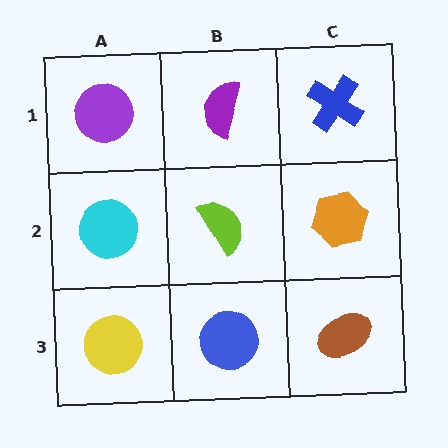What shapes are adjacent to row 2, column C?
A blue cross (row 1, column C), a brown ellipse (row 3, column C), a lime semicircle (row 2, column B).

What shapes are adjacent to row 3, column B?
A lime semicircle (row 2, column B), a yellow circle (row 3, column A), a brown ellipse (row 3, column C).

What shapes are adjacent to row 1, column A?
A cyan circle (row 2, column A), a purple semicircle (row 1, column B).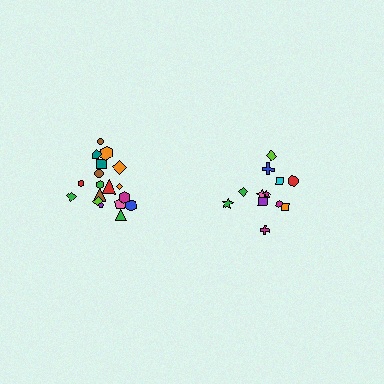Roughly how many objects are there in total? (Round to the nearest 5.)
Roughly 30 objects in total.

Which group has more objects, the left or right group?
The left group.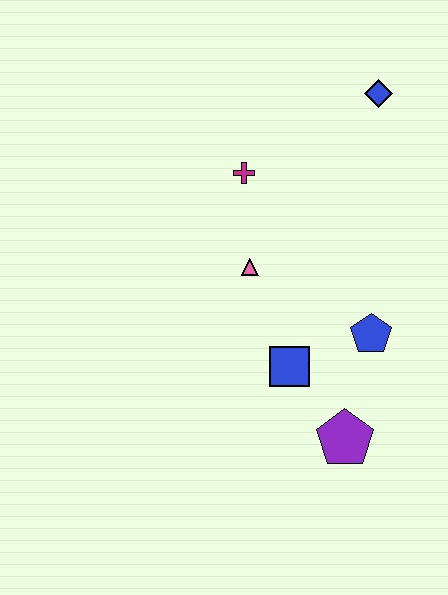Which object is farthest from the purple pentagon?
The blue diamond is farthest from the purple pentagon.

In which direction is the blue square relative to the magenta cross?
The blue square is below the magenta cross.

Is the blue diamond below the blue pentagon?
No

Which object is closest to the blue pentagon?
The blue square is closest to the blue pentagon.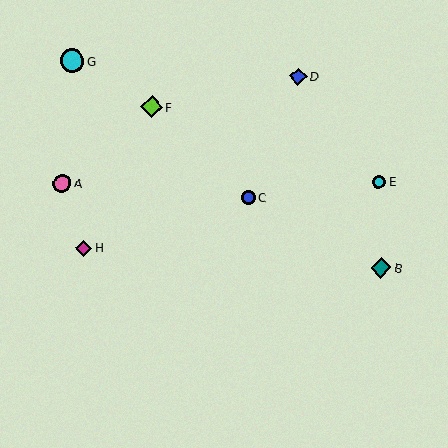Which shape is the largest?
The cyan circle (labeled G) is the largest.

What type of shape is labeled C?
Shape C is a blue circle.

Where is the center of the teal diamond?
The center of the teal diamond is at (381, 268).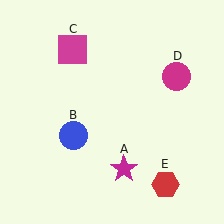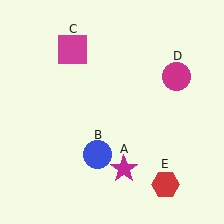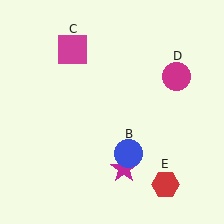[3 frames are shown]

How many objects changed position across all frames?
1 object changed position: blue circle (object B).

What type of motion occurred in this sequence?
The blue circle (object B) rotated counterclockwise around the center of the scene.